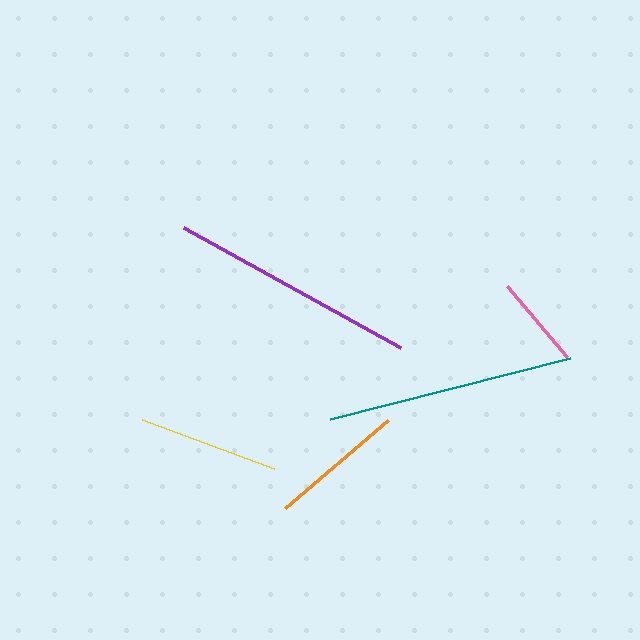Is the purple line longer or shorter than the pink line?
The purple line is longer than the pink line.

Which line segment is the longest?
The purple line is the longest at approximately 248 pixels.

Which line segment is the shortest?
The pink line is the shortest at approximately 93 pixels.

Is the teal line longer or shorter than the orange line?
The teal line is longer than the orange line.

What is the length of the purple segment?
The purple segment is approximately 248 pixels long.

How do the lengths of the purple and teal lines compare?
The purple and teal lines are approximately the same length.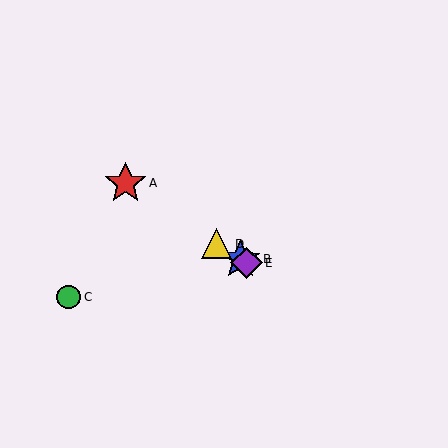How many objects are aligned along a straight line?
4 objects (A, B, D, E) are aligned along a straight line.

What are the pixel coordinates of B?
Object B is at (241, 259).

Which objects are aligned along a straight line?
Objects A, B, D, E are aligned along a straight line.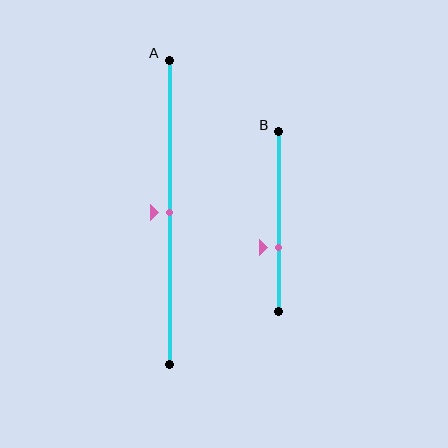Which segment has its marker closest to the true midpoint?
Segment A has its marker closest to the true midpoint.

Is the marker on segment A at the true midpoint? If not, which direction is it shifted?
Yes, the marker on segment A is at the true midpoint.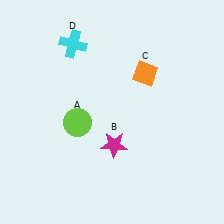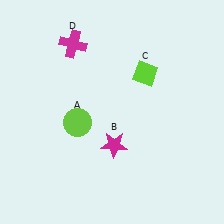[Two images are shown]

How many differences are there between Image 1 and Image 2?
There are 2 differences between the two images.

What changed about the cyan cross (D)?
In Image 1, D is cyan. In Image 2, it changed to magenta.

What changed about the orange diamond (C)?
In Image 1, C is orange. In Image 2, it changed to lime.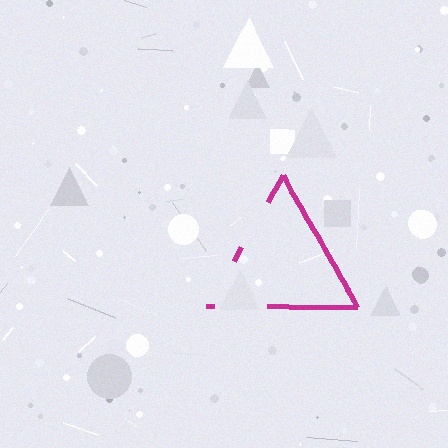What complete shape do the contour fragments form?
The contour fragments form a triangle.